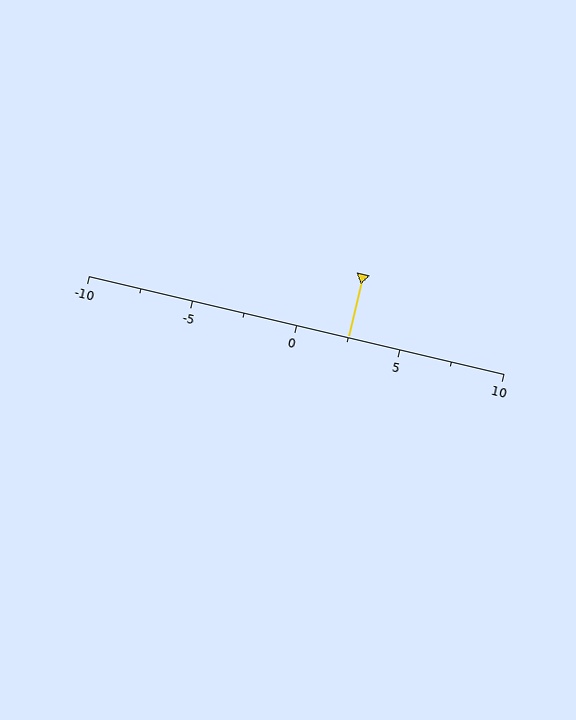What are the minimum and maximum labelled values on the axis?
The axis runs from -10 to 10.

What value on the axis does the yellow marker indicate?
The marker indicates approximately 2.5.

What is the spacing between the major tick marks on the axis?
The major ticks are spaced 5 apart.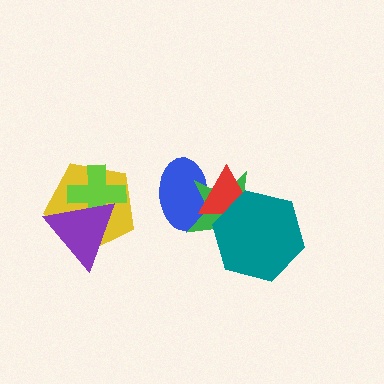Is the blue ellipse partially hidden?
Yes, it is partially covered by another shape.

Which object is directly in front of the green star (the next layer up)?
The red triangle is directly in front of the green star.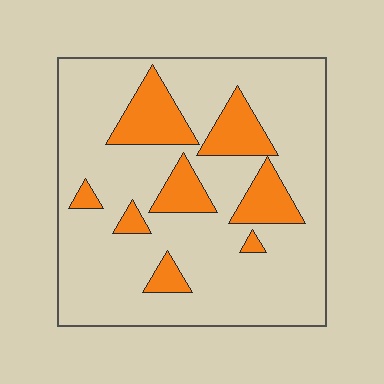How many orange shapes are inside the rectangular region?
8.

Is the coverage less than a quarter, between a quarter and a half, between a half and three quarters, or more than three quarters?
Less than a quarter.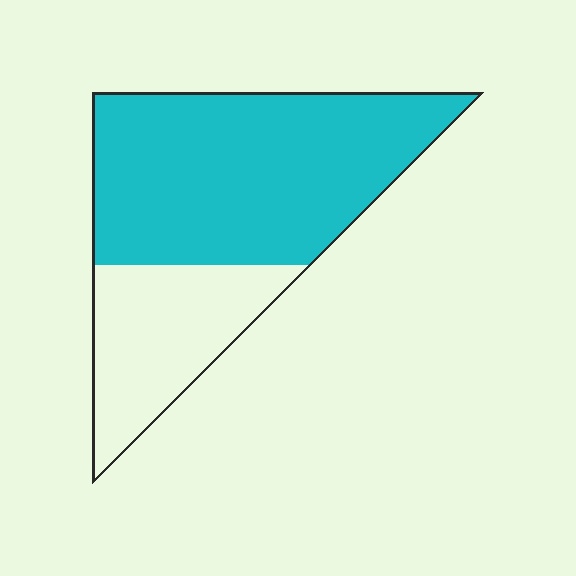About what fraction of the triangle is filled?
About two thirds (2/3).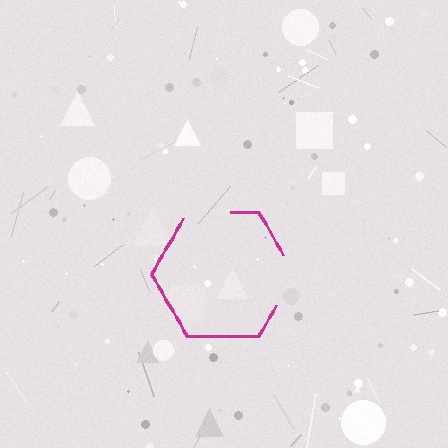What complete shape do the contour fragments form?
The contour fragments form a hexagon.